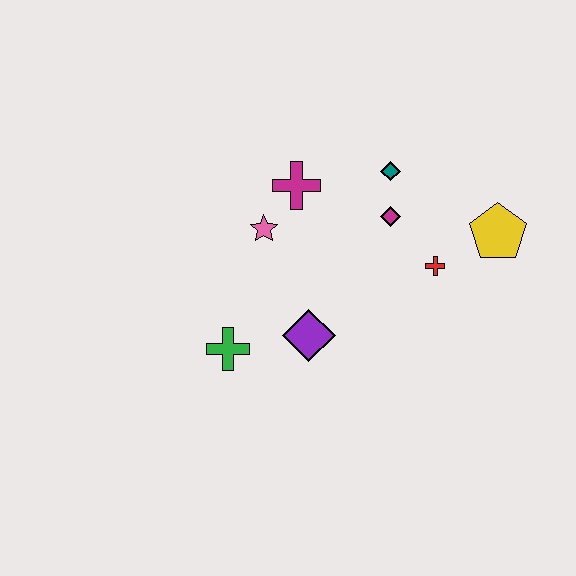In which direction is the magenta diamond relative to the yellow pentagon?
The magenta diamond is to the left of the yellow pentagon.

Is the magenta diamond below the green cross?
No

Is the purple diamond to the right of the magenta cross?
Yes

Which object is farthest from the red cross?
The green cross is farthest from the red cross.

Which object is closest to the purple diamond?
The green cross is closest to the purple diamond.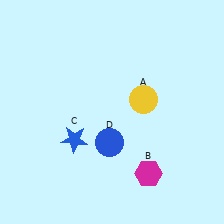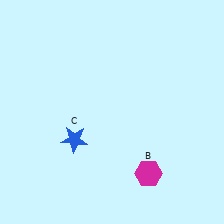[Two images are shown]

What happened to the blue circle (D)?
The blue circle (D) was removed in Image 2. It was in the bottom-left area of Image 1.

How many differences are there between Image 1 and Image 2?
There are 2 differences between the two images.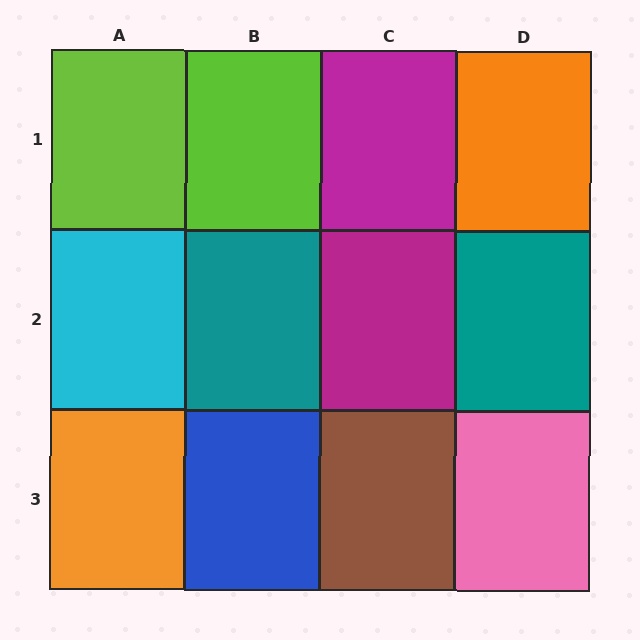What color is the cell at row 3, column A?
Orange.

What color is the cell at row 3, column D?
Pink.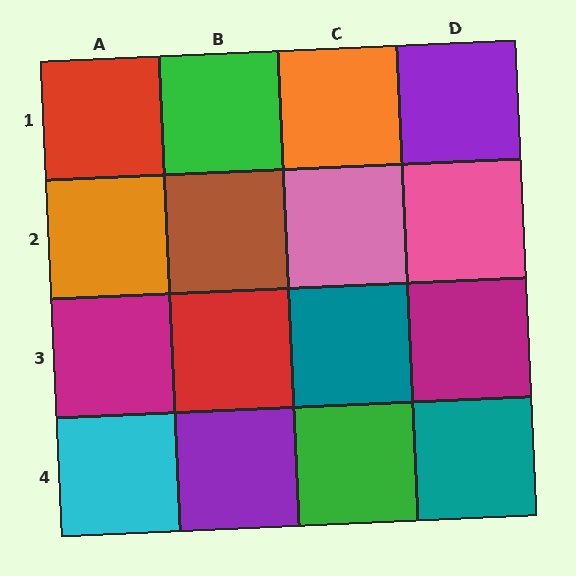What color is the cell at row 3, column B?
Red.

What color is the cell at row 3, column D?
Magenta.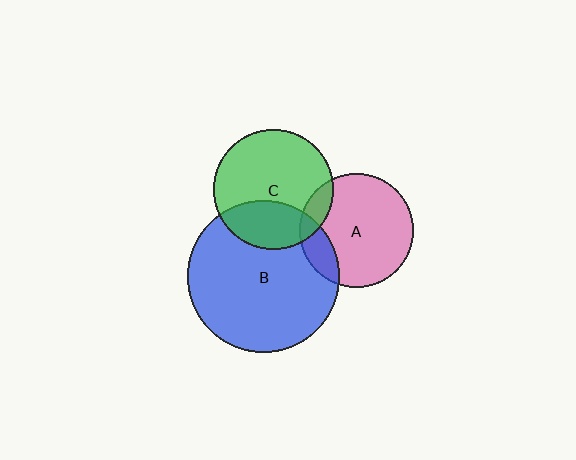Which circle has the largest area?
Circle B (blue).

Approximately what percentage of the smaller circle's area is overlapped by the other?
Approximately 30%.